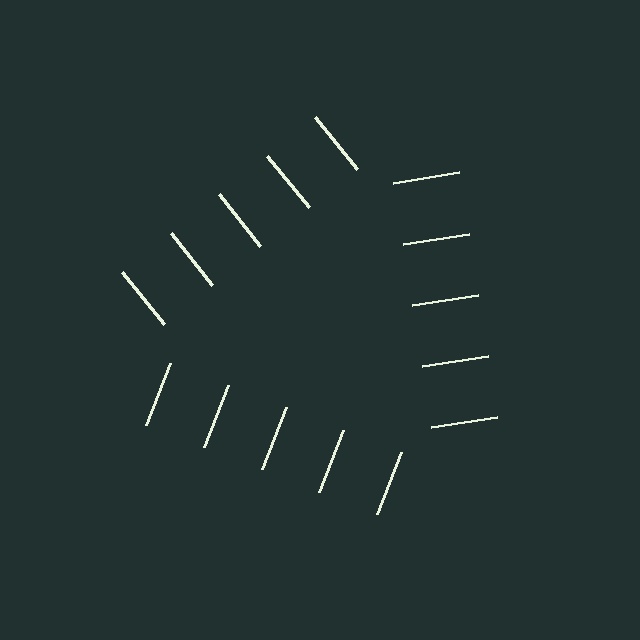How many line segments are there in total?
15 — 5 along each of the 3 edges.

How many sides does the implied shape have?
3 sides — the line-ends trace a triangle.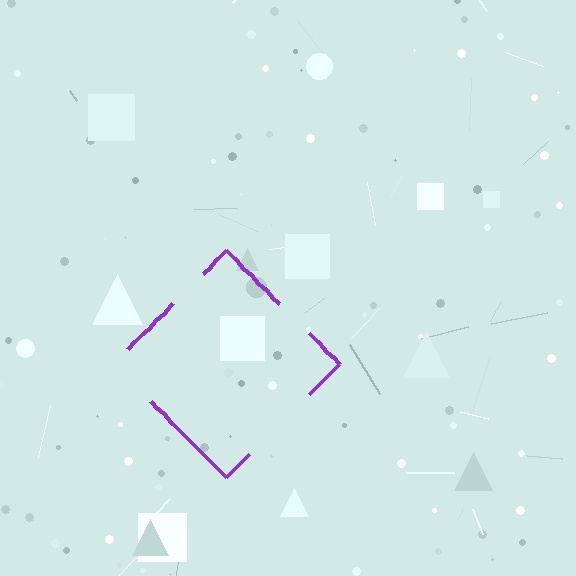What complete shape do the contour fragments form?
The contour fragments form a diamond.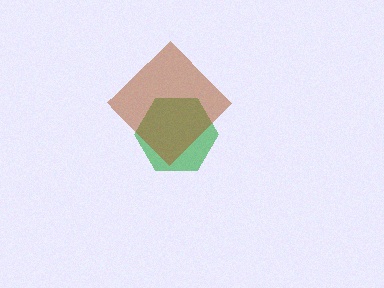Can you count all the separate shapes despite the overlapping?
Yes, there are 2 separate shapes.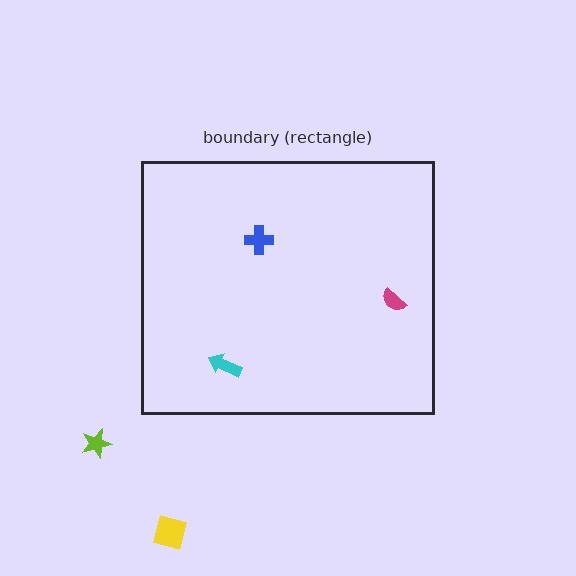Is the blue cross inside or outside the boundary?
Inside.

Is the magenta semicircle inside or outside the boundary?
Inside.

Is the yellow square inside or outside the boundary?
Outside.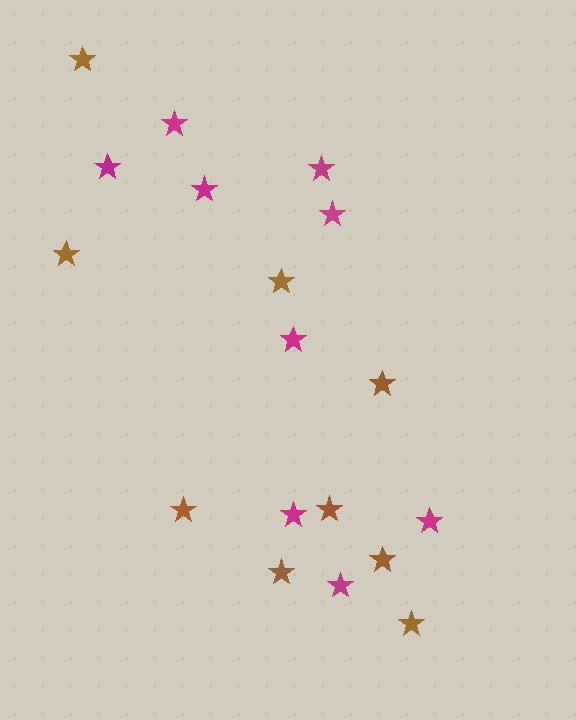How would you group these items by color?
There are 2 groups: one group of brown stars (9) and one group of magenta stars (9).